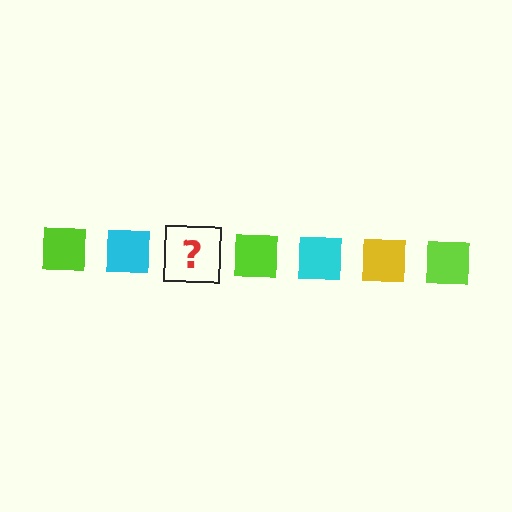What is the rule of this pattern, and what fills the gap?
The rule is that the pattern cycles through lime, cyan, yellow squares. The gap should be filled with a yellow square.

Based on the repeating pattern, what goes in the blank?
The blank should be a yellow square.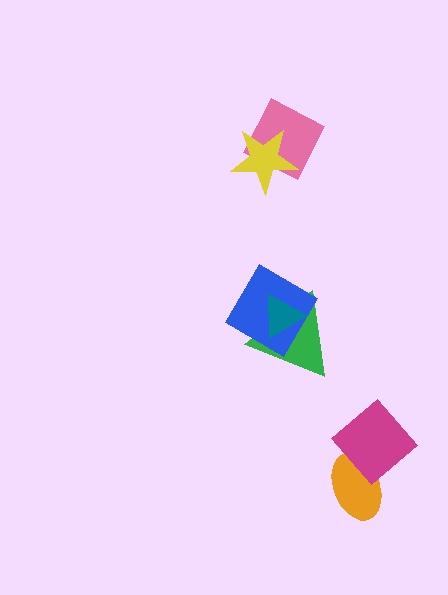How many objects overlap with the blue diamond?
2 objects overlap with the blue diamond.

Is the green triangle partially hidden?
Yes, it is partially covered by another shape.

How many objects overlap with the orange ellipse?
1 object overlaps with the orange ellipse.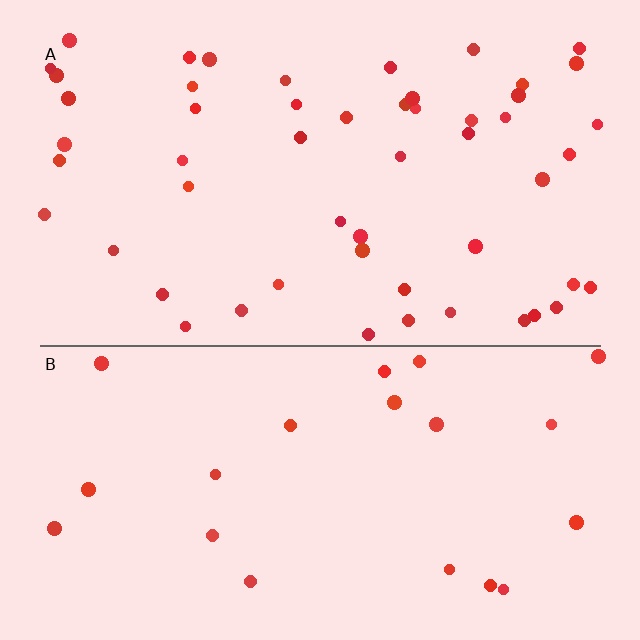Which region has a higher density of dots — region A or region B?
A (the top).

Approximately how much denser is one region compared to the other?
Approximately 2.5× — region A over region B.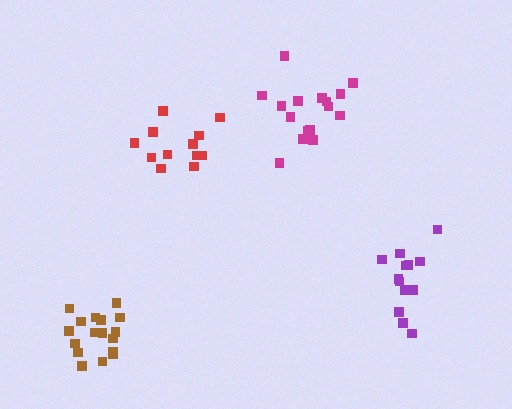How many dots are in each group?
Group 1: 12 dots, Group 2: 16 dots, Group 3: 17 dots, Group 4: 13 dots (58 total).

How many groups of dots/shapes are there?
There are 4 groups.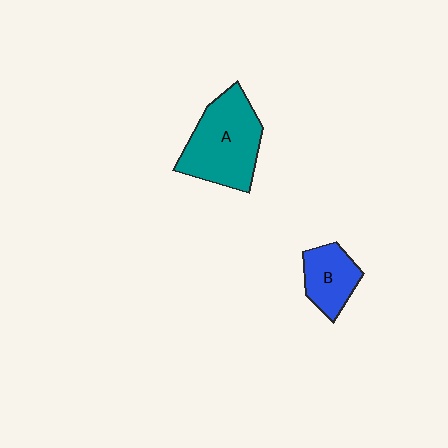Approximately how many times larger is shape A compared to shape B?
Approximately 1.9 times.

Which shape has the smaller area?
Shape B (blue).